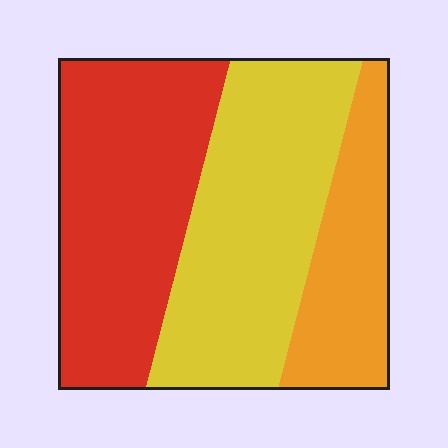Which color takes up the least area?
Orange, at roughly 20%.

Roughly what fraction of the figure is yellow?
Yellow takes up between a quarter and a half of the figure.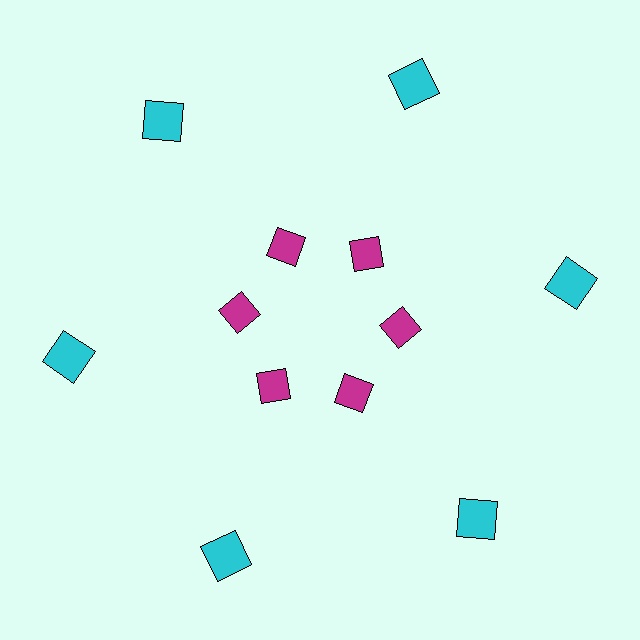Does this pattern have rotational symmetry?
Yes, this pattern has 6-fold rotational symmetry. It looks the same after rotating 60 degrees around the center.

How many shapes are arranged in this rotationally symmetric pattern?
There are 12 shapes, arranged in 6 groups of 2.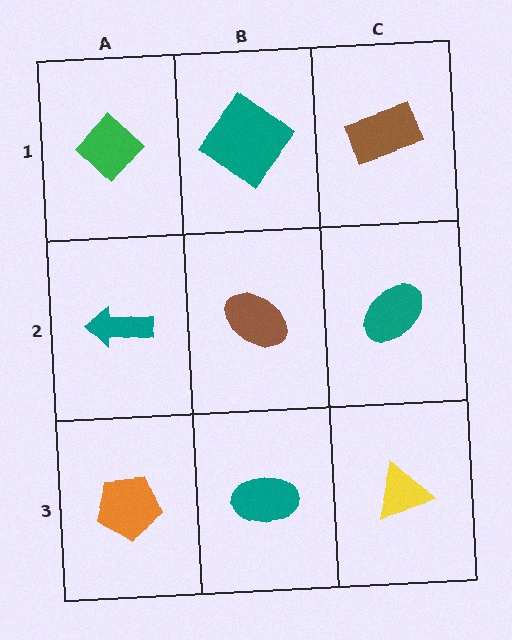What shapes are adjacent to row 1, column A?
A teal arrow (row 2, column A), a teal diamond (row 1, column B).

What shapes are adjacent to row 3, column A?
A teal arrow (row 2, column A), a teal ellipse (row 3, column B).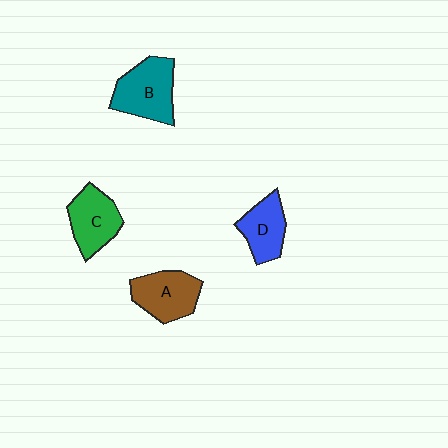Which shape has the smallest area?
Shape D (blue).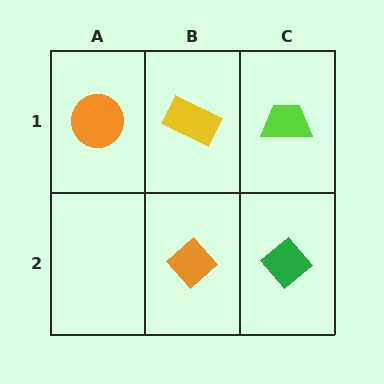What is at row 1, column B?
A yellow rectangle.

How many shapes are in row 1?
3 shapes.